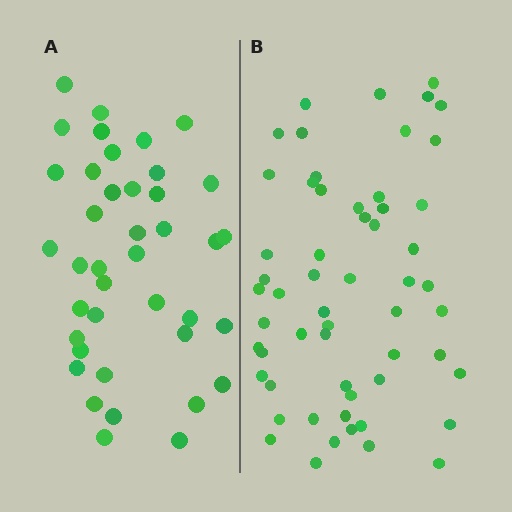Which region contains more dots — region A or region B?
Region B (the right region) has more dots.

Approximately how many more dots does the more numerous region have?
Region B has approximately 15 more dots than region A.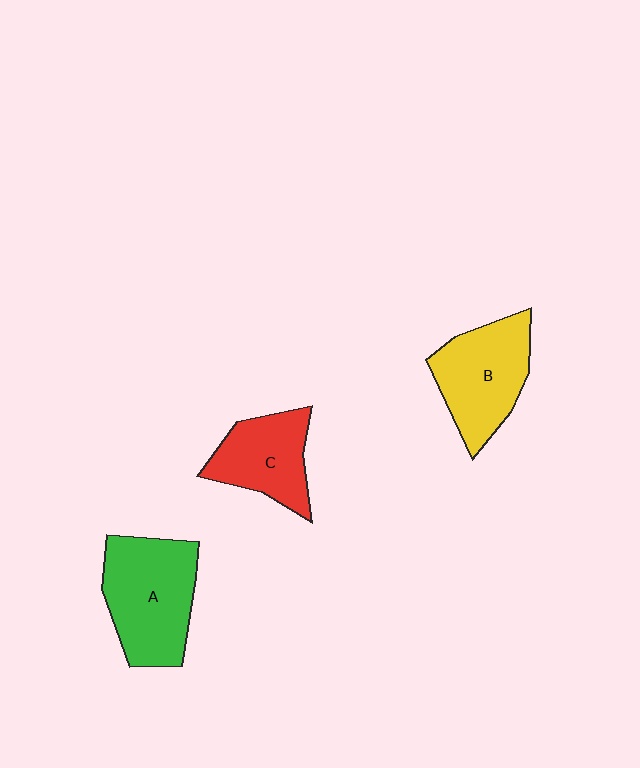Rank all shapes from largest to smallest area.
From largest to smallest: A (green), B (yellow), C (red).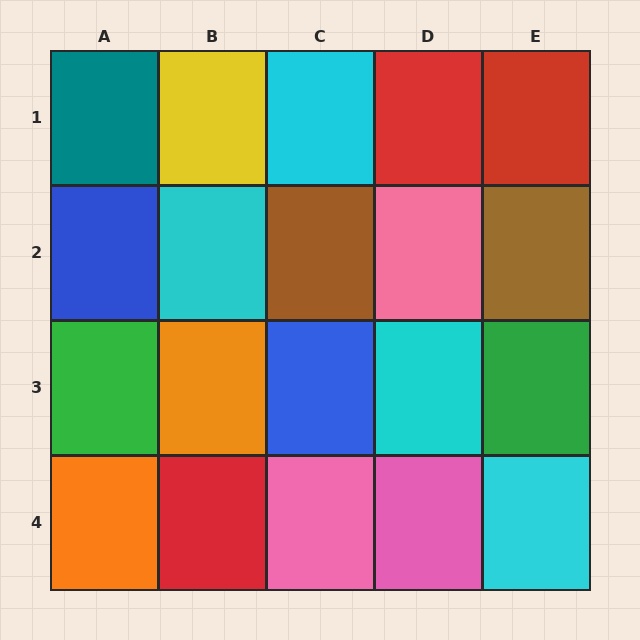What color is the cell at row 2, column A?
Blue.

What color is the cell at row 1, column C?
Cyan.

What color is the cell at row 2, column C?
Brown.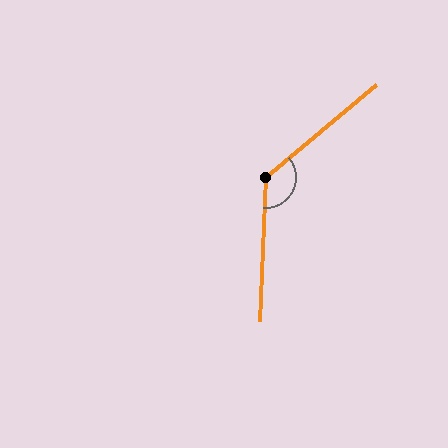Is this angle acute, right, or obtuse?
It is obtuse.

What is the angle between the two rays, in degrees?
Approximately 133 degrees.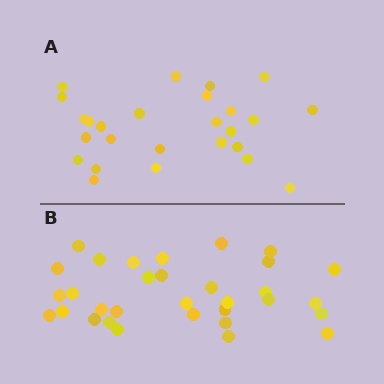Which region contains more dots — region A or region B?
Region B (the bottom region) has more dots.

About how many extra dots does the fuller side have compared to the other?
Region B has about 6 more dots than region A.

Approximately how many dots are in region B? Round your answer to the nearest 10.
About 30 dots. (The exact count is 32, which rounds to 30.)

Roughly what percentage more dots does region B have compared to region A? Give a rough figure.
About 25% more.